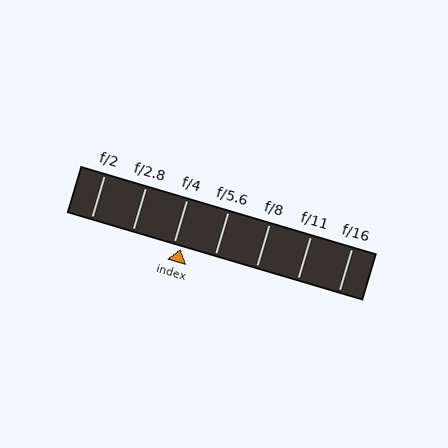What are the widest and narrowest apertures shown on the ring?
The widest aperture shown is f/2 and the narrowest is f/16.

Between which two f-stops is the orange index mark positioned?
The index mark is between f/4 and f/5.6.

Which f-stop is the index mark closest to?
The index mark is closest to f/4.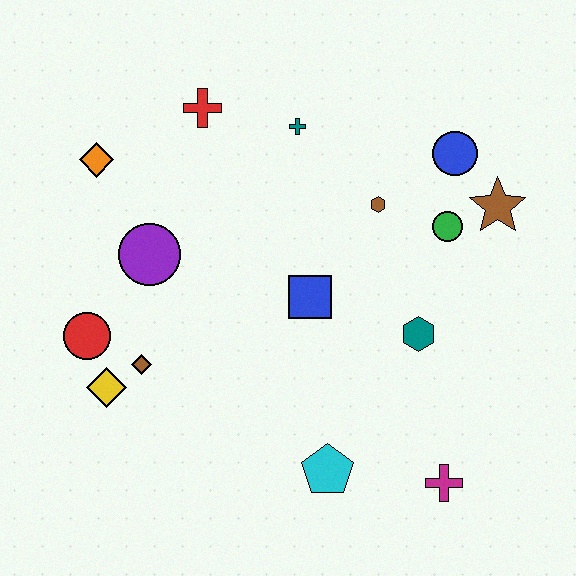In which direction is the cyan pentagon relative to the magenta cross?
The cyan pentagon is to the left of the magenta cross.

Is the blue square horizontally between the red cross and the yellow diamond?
No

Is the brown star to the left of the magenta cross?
No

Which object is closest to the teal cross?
The red cross is closest to the teal cross.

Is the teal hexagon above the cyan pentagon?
Yes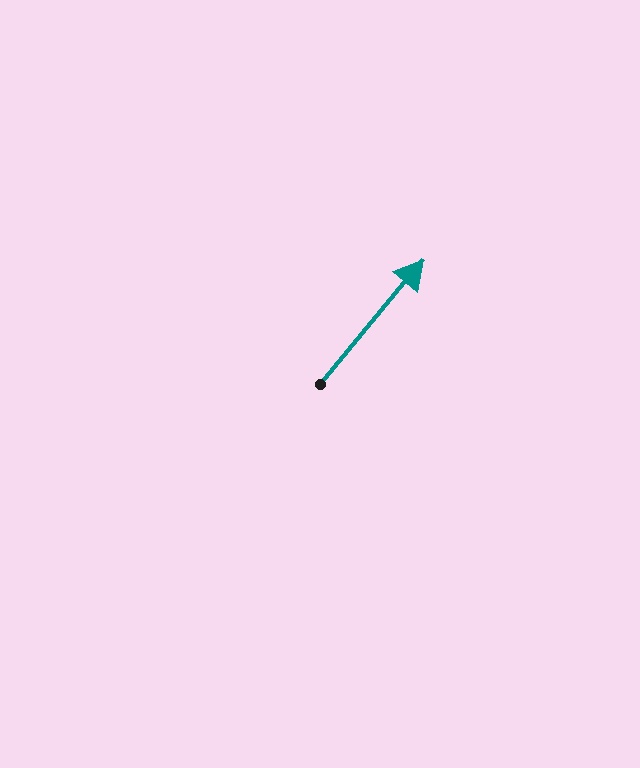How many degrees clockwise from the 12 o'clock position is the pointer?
Approximately 40 degrees.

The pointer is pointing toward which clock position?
Roughly 1 o'clock.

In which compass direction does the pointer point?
Northeast.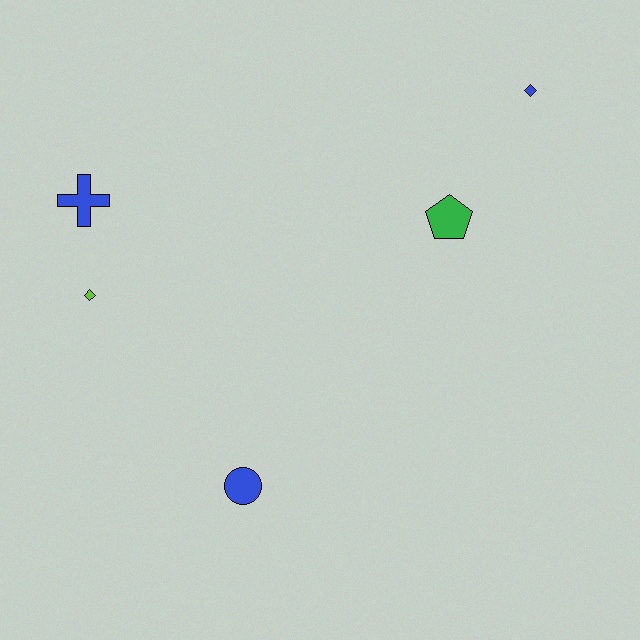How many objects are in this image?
There are 5 objects.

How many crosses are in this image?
There is 1 cross.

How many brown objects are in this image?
There are no brown objects.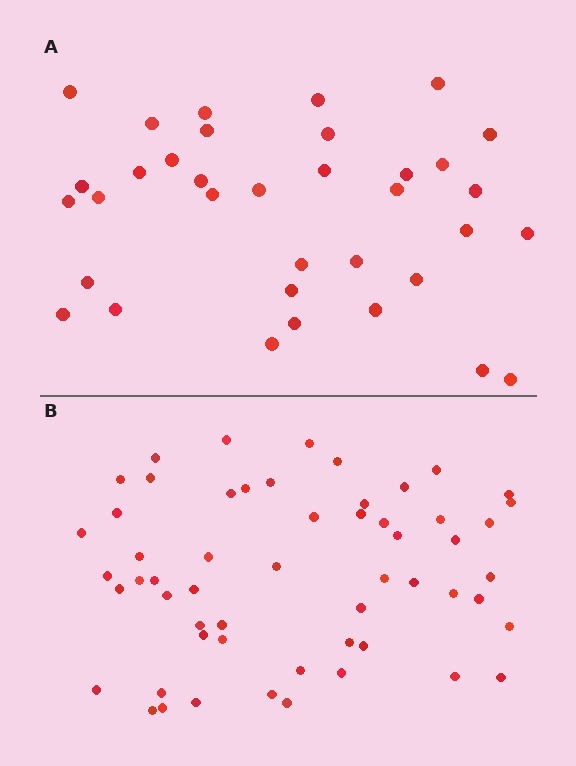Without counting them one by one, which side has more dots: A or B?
Region B (the bottom region) has more dots.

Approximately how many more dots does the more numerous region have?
Region B has approximately 20 more dots than region A.